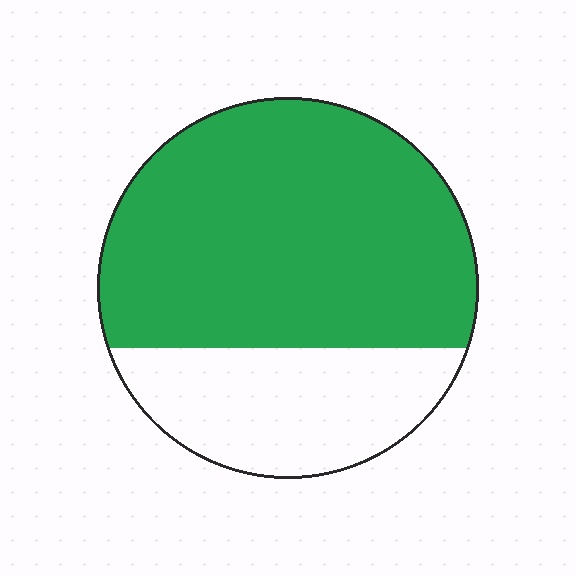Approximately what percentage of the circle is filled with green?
Approximately 70%.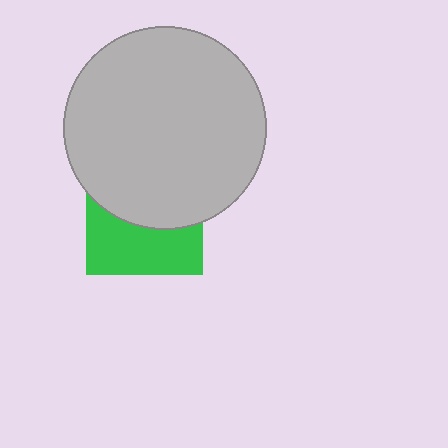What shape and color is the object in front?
The object in front is a light gray circle.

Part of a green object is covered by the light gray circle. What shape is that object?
It is a square.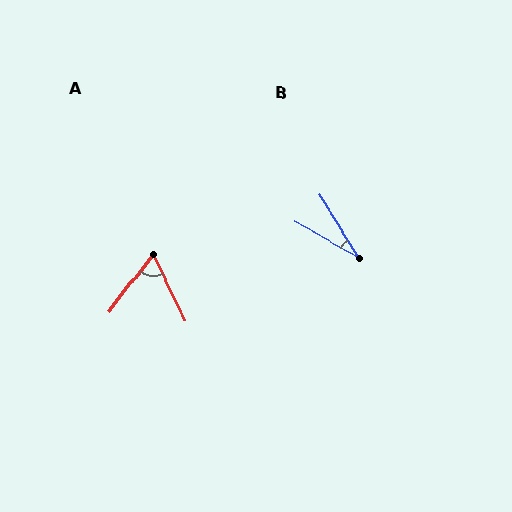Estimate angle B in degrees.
Approximately 29 degrees.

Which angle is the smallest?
B, at approximately 29 degrees.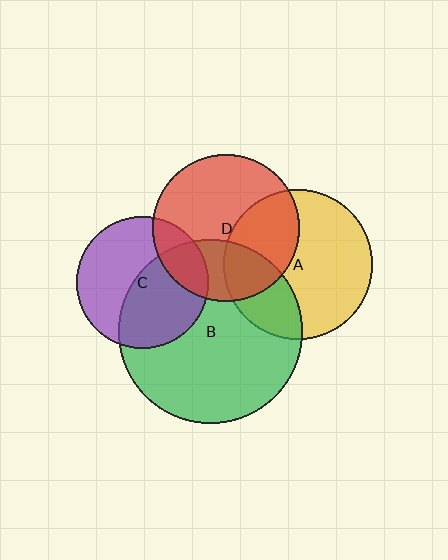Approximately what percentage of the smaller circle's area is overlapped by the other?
Approximately 50%.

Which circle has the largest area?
Circle B (green).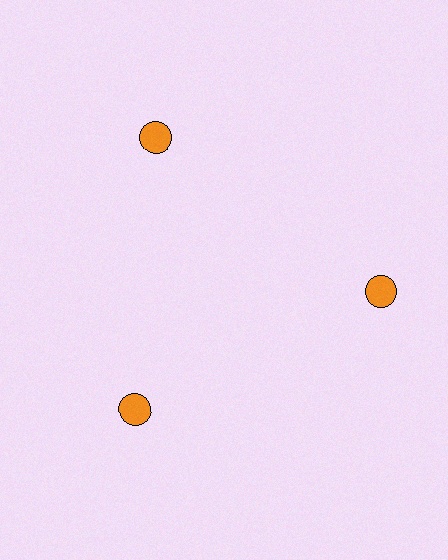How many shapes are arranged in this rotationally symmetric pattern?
There are 3 shapes, arranged in 3 groups of 1.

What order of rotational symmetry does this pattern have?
This pattern has 3-fold rotational symmetry.